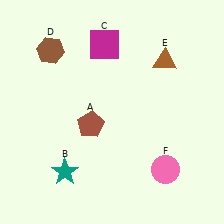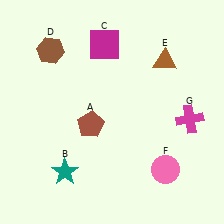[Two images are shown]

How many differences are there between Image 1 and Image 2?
There is 1 difference between the two images.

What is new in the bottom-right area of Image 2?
A magenta cross (G) was added in the bottom-right area of Image 2.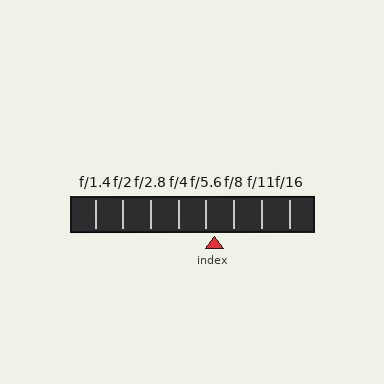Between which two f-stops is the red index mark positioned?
The index mark is between f/5.6 and f/8.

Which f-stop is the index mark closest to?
The index mark is closest to f/5.6.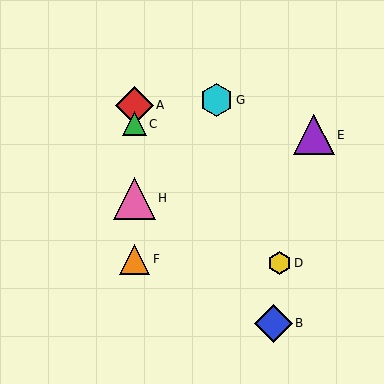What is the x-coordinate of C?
Object C is at x≈134.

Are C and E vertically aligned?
No, C is at x≈134 and E is at x≈314.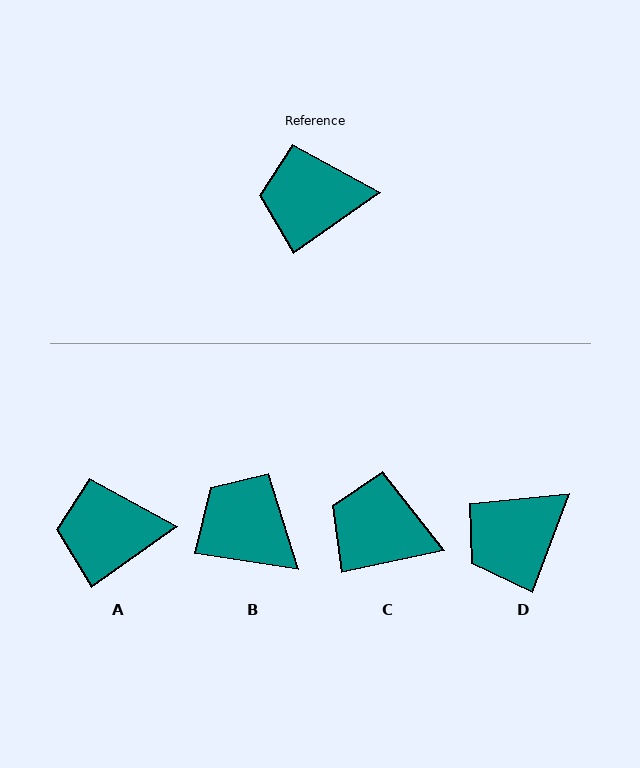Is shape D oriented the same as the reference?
No, it is off by about 35 degrees.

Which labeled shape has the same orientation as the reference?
A.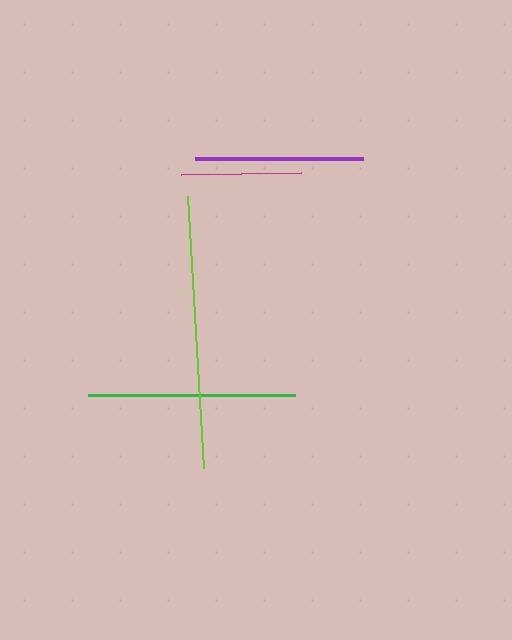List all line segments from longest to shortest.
From longest to shortest: lime, green, purple, magenta.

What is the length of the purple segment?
The purple segment is approximately 168 pixels long.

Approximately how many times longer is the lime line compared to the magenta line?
The lime line is approximately 2.3 times the length of the magenta line.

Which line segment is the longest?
The lime line is the longest at approximately 273 pixels.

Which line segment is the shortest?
The magenta line is the shortest at approximately 120 pixels.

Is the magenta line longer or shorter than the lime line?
The lime line is longer than the magenta line.